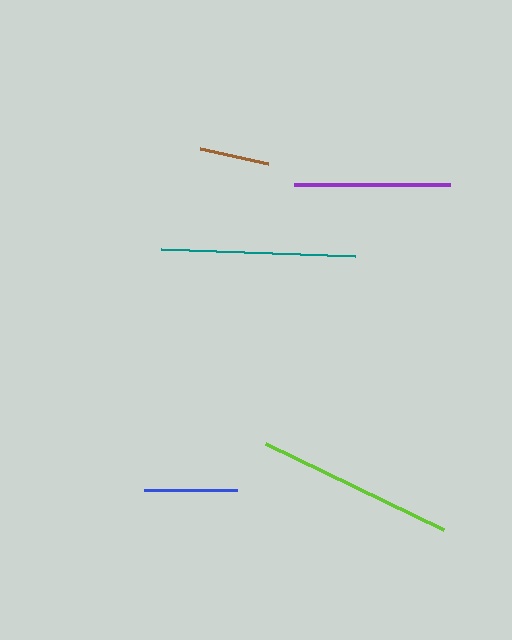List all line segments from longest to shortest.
From longest to shortest: lime, teal, purple, blue, brown.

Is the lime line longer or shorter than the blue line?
The lime line is longer than the blue line.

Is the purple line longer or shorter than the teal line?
The teal line is longer than the purple line.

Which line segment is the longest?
The lime line is the longest at approximately 197 pixels.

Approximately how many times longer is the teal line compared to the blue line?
The teal line is approximately 2.1 times the length of the blue line.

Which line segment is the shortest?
The brown line is the shortest at approximately 70 pixels.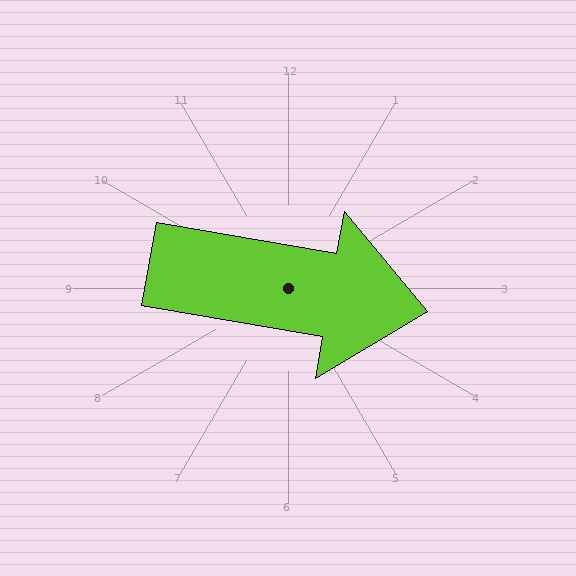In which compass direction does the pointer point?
East.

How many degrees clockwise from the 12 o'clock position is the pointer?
Approximately 100 degrees.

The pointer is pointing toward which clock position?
Roughly 3 o'clock.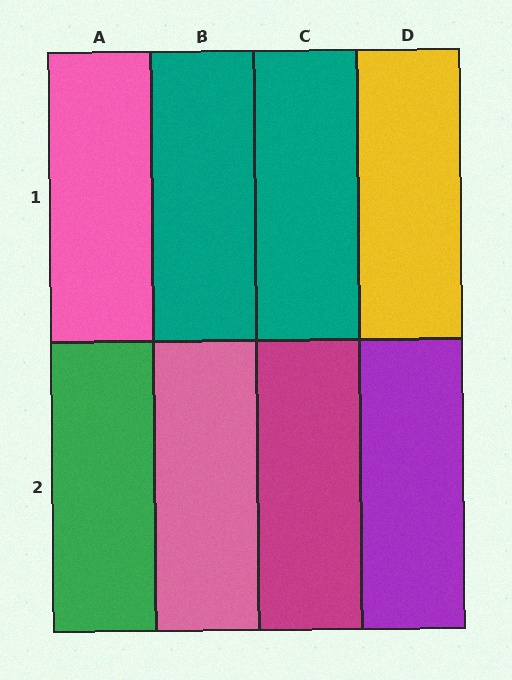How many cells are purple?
1 cell is purple.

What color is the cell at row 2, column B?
Pink.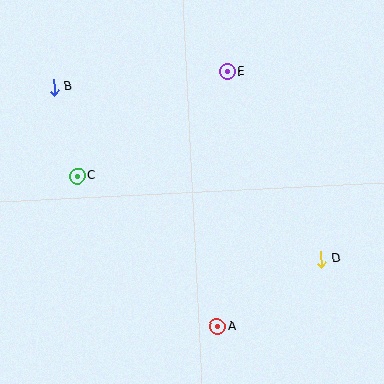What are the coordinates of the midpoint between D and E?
The midpoint between D and E is at (274, 165).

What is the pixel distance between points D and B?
The distance between D and B is 318 pixels.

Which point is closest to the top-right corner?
Point E is closest to the top-right corner.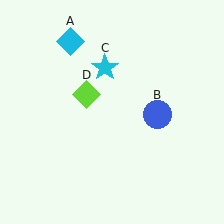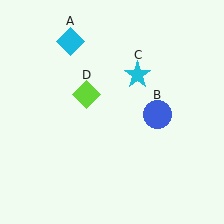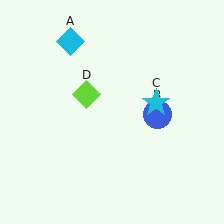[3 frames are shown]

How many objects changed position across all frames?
1 object changed position: cyan star (object C).